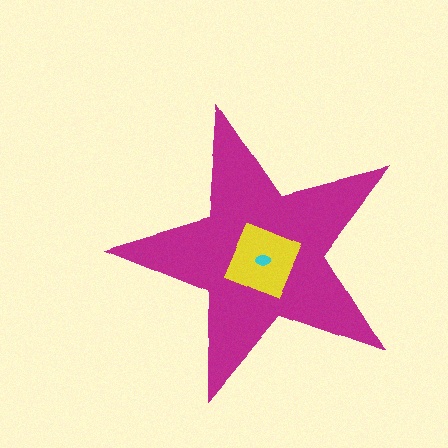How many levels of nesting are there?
3.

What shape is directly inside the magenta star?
The yellow square.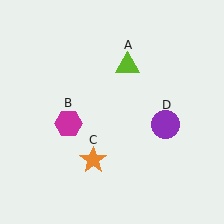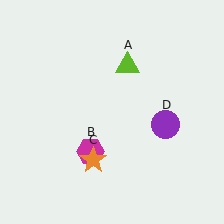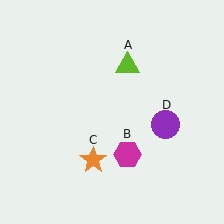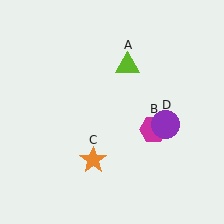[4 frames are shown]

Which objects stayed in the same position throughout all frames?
Lime triangle (object A) and orange star (object C) and purple circle (object D) remained stationary.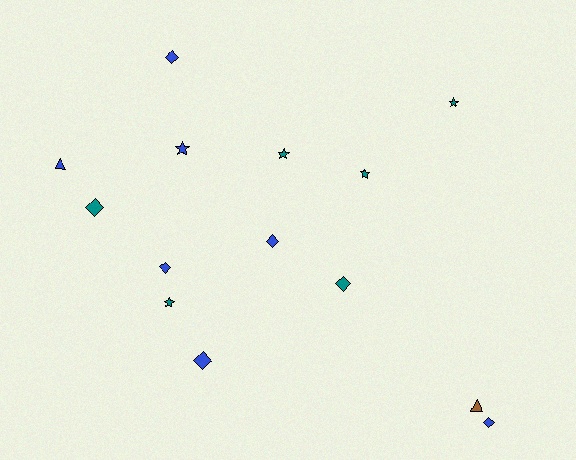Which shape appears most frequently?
Diamond, with 7 objects.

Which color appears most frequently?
Blue, with 7 objects.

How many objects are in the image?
There are 14 objects.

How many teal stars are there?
There are 4 teal stars.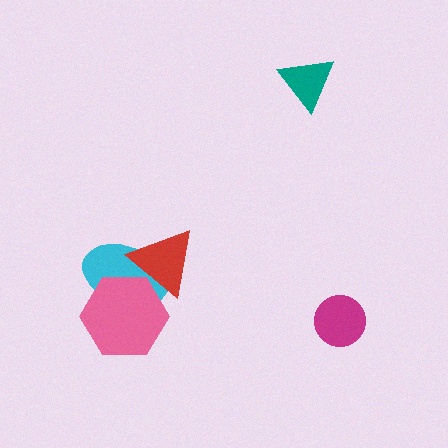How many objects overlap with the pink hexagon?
2 objects overlap with the pink hexagon.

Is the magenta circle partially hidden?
No, no other shape covers it.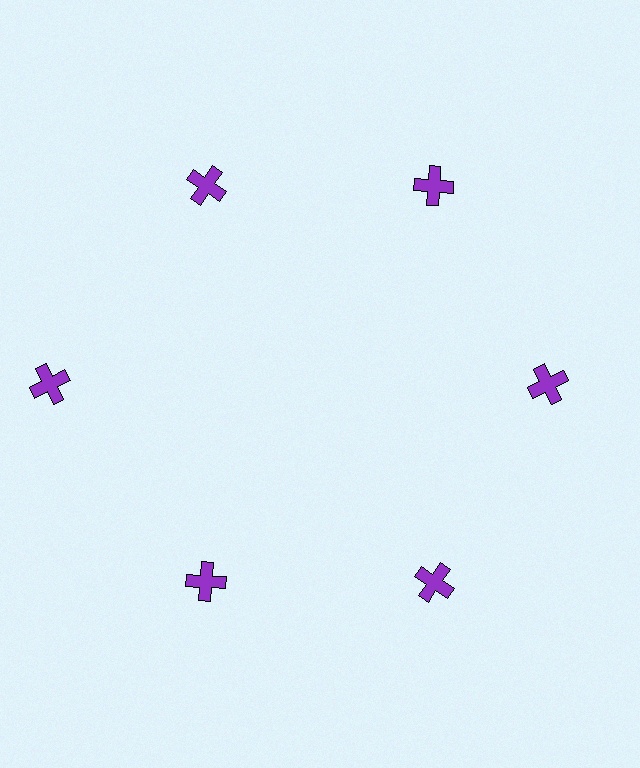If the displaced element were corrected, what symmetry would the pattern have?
It would have 6-fold rotational symmetry — the pattern would map onto itself every 60 degrees.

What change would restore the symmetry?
The symmetry would be restored by moving it inward, back onto the ring so that all 6 crosses sit at equal angles and equal distance from the center.